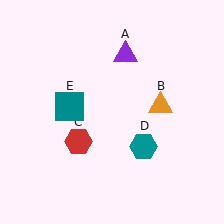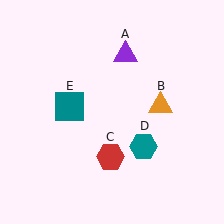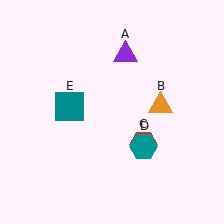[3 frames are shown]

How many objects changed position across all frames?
1 object changed position: red hexagon (object C).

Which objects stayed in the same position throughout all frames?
Purple triangle (object A) and orange triangle (object B) and teal hexagon (object D) and teal square (object E) remained stationary.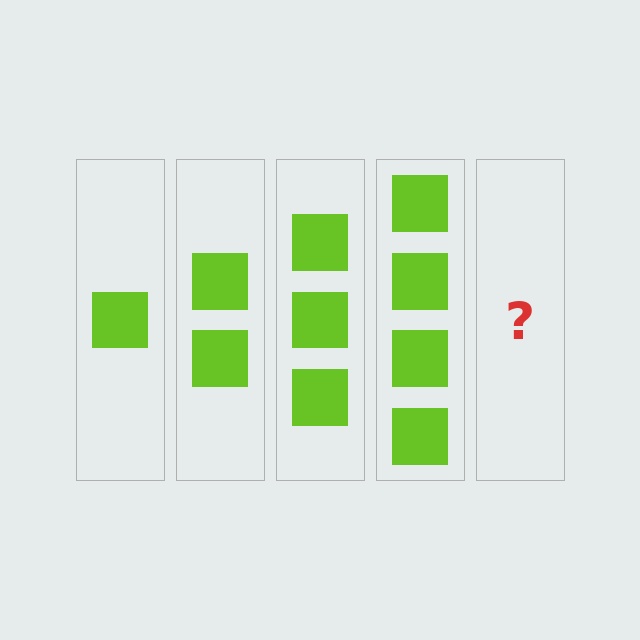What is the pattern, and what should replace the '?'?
The pattern is that each step adds one more square. The '?' should be 5 squares.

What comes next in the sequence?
The next element should be 5 squares.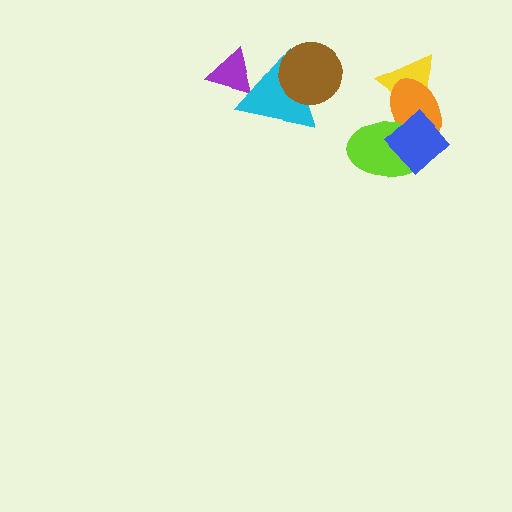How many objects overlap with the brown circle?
1 object overlaps with the brown circle.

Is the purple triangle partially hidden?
Yes, it is partially covered by another shape.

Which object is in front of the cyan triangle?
The brown circle is in front of the cyan triangle.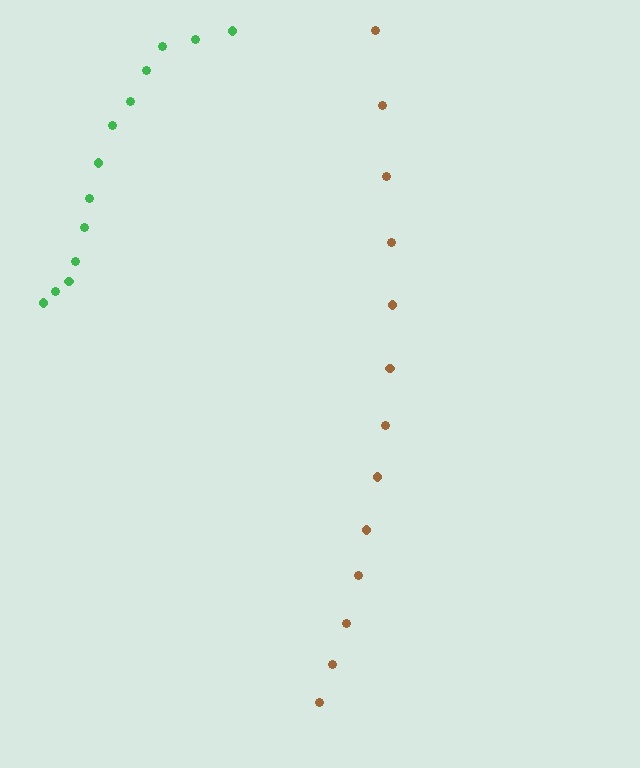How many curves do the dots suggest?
There are 2 distinct paths.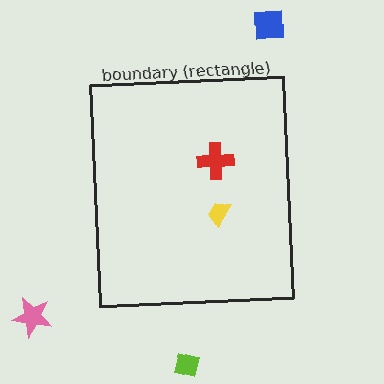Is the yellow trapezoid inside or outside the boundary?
Inside.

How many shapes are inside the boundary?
2 inside, 3 outside.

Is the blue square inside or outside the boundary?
Outside.